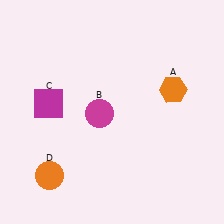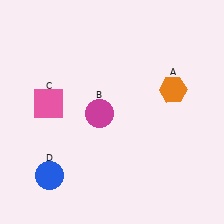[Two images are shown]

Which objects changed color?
C changed from magenta to pink. D changed from orange to blue.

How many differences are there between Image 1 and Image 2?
There are 2 differences between the two images.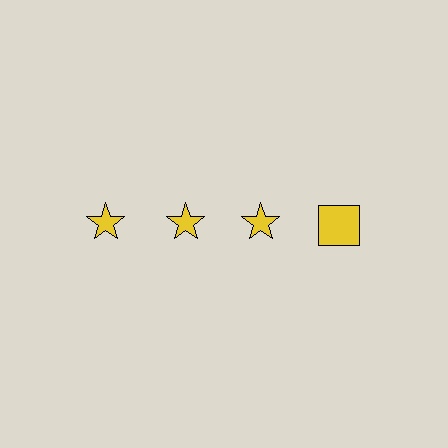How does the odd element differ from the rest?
It has a different shape: square instead of star.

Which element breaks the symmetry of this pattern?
The yellow square in the top row, second from right column breaks the symmetry. All other shapes are yellow stars.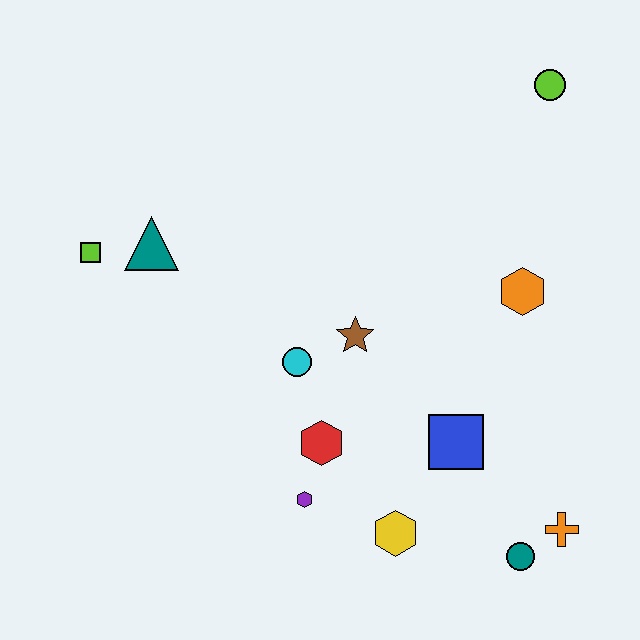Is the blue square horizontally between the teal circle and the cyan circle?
Yes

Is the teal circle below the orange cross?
Yes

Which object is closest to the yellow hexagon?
The purple hexagon is closest to the yellow hexagon.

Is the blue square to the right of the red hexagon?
Yes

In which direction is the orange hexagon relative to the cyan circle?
The orange hexagon is to the right of the cyan circle.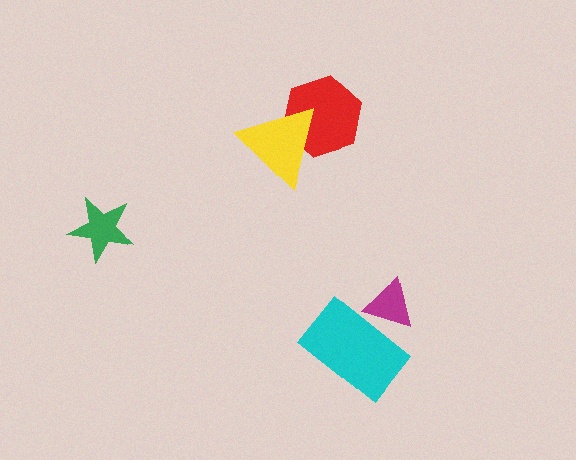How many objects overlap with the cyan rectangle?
1 object overlaps with the cyan rectangle.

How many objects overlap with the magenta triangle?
1 object overlaps with the magenta triangle.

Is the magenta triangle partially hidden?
Yes, it is partially covered by another shape.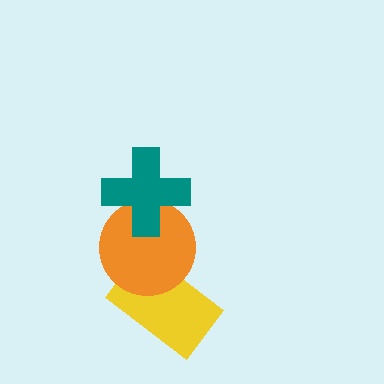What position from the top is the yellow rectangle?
The yellow rectangle is 3rd from the top.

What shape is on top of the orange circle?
The teal cross is on top of the orange circle.